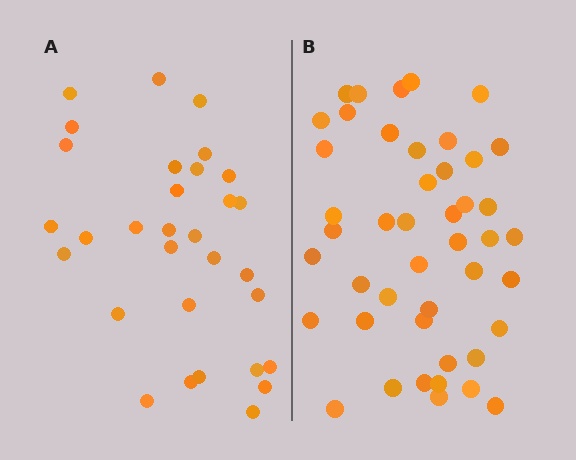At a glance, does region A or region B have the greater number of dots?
Region B (the right region) has more dots.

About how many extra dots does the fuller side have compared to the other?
Region B has approximately 15 more dots than region A.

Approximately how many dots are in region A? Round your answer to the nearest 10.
About 30 dots. (The exact count is 31, which rounds to 30.)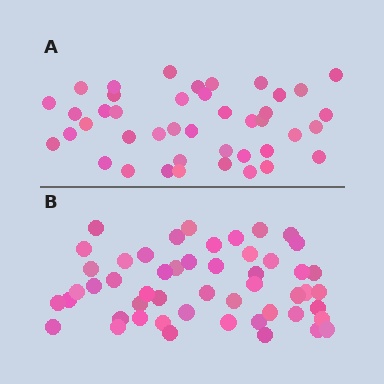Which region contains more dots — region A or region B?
Region B (the bottom region) has more dots.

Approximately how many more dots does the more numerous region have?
Region B has roughly 8 or so more dots than region A.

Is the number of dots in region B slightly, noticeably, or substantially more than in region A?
Region B has only slightly more — the two regions are fairly close. The ratio is roughly 1.2 to 1.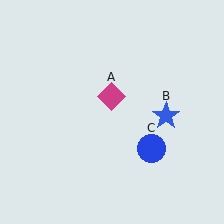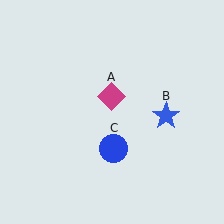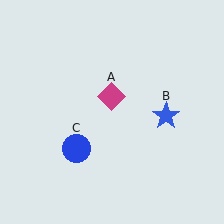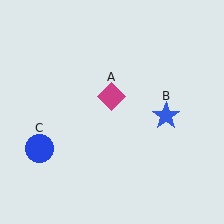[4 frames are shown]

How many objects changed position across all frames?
1 object changed position: blue circle (object C).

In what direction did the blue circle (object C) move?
The blue circle (object C) moved left.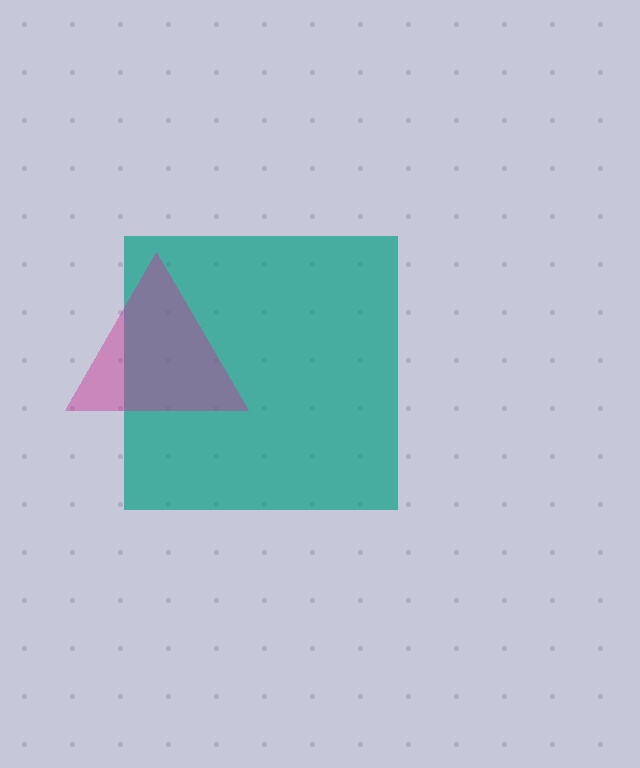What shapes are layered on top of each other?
The layered shapes are: a teal square, a magenta triangle.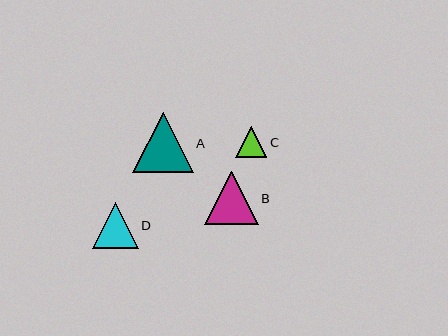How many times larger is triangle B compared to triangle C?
Triangle B is approximately 1.7 times the size of triangle C.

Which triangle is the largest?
Triangle A is the largest with a size of approximately 60 pixels.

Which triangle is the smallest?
Triangle C is the smallest with a size of approximately 31 pixels.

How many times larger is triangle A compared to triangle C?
Triangle A is approximately 2.0 times the size of triangle C.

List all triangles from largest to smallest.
From largest to smallest: A, B, D, C.